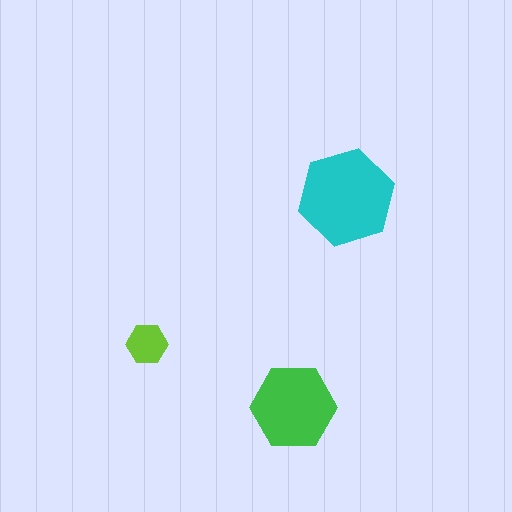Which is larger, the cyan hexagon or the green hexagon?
The cyan one.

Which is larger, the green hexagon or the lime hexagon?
The green one.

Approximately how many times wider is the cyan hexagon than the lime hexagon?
About 2.5 times wider.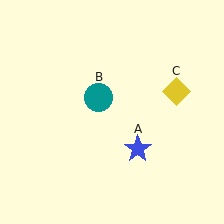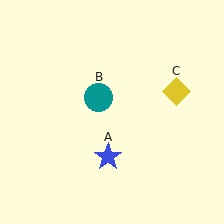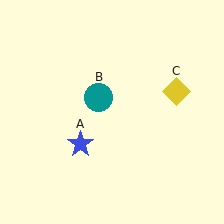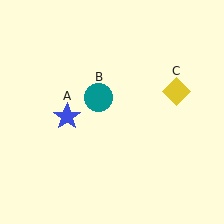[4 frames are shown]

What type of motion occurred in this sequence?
The blue star (object A) rotated clockwise around the center of the scene.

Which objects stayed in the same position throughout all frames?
Teal circle (object B) and yellow diamond (object C) remained stationary.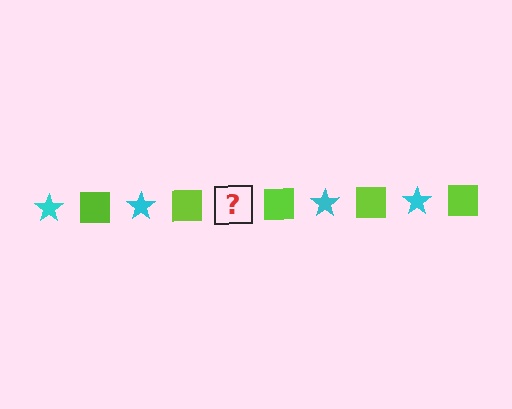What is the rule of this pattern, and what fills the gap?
The rule is that the pattern alternates between cyan star and lime square. The gap should be filled with a cyan star.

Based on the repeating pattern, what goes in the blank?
The blank should be a cyan star.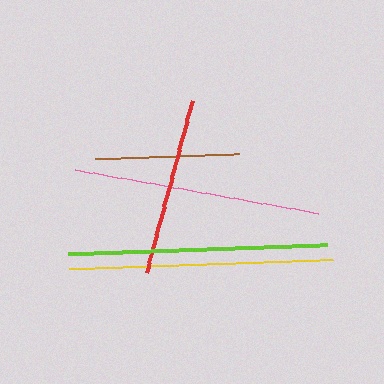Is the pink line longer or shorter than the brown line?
The pink line is longer than the brown line.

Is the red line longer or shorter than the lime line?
The lime line is longer than the red line.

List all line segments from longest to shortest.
From longest to shortest: yellow, lime, pink, red, brown.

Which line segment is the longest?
The yellow line is the longest at approximately 264 pixels.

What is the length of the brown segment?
The brown segment is approximately 143 pixels long.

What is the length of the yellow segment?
The yellow segment is approximately 264 pixels long.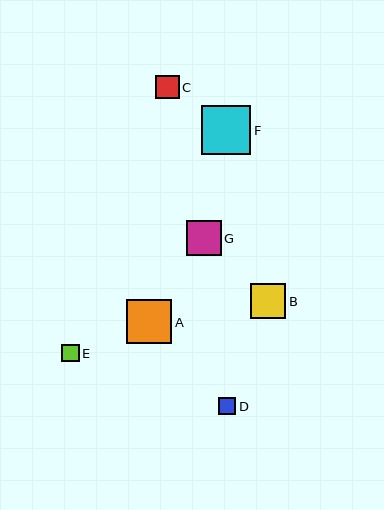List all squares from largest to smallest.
From largest to smallest: F, A, B, G, C, E, D.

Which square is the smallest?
Square D is the smallest with a size of approximately 17 pixels.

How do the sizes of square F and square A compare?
Square F and square A are approximately the same size.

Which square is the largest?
Square F is the largest with a size of approximately 49 pixels.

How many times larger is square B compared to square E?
Square B is approximately 2.0 times the size of square E.